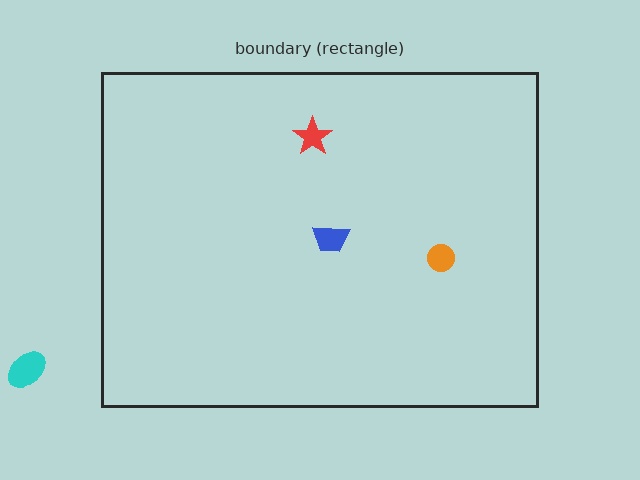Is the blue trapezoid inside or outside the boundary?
Inside.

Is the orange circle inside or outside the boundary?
Inside.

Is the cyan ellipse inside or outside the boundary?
Outside.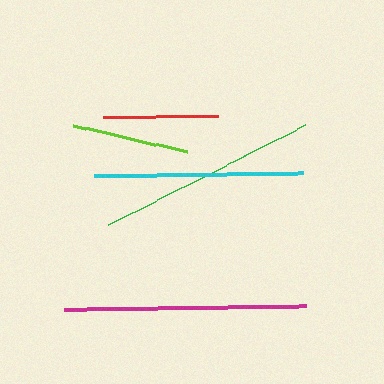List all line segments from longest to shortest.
From longest to shortest: magenta, green, cyan, lime, red.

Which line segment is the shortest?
The red line is the shortest at approximately 115 pixels.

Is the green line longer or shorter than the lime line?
The green line is longer than the lime line.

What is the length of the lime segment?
The lime segment is approximately 118 pixels long.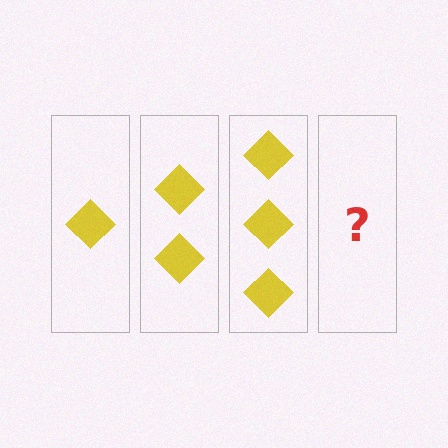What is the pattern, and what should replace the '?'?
The pattern is that each step adds one more diamond. The '?' should be 4 diamonds.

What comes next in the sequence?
The next element should be 4 diamonds.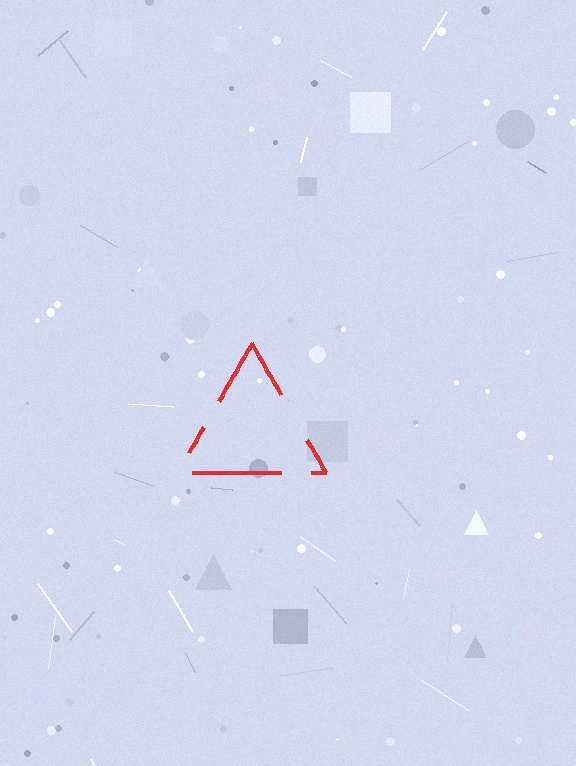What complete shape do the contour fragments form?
The contour fragments form a triangle.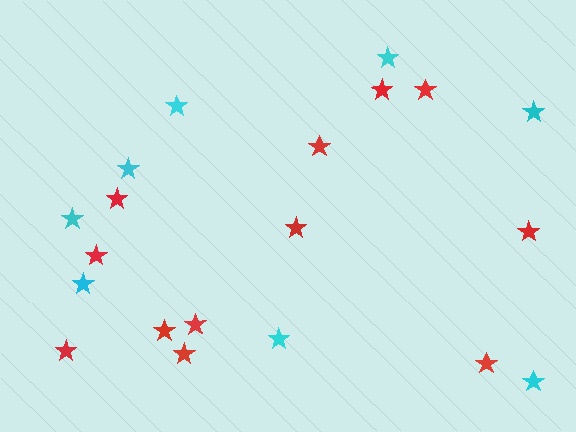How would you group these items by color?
There are 2 groups: one group of cyan stars (8) and one group of red stars (12).